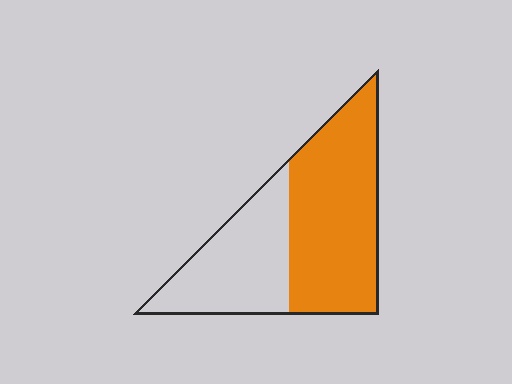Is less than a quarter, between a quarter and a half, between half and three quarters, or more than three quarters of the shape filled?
Between half and three quarters.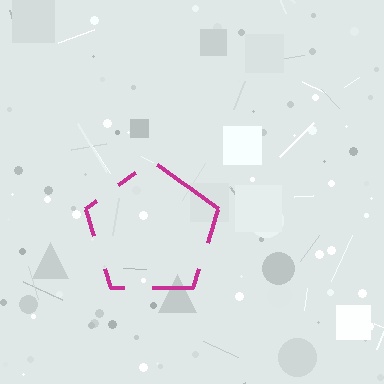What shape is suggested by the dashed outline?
The dashed outline suggests a pentagon.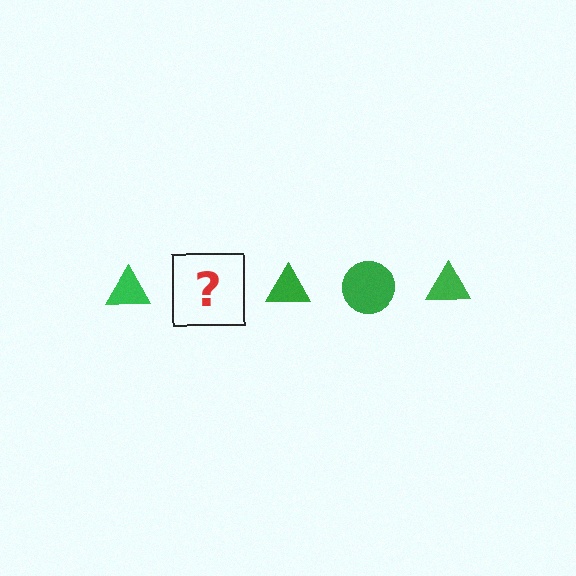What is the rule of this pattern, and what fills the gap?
The rule is that the pattern cycles through triangle, circle shapes in green. The gap should be filled with a green circle.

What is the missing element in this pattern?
The missing element is a green circle.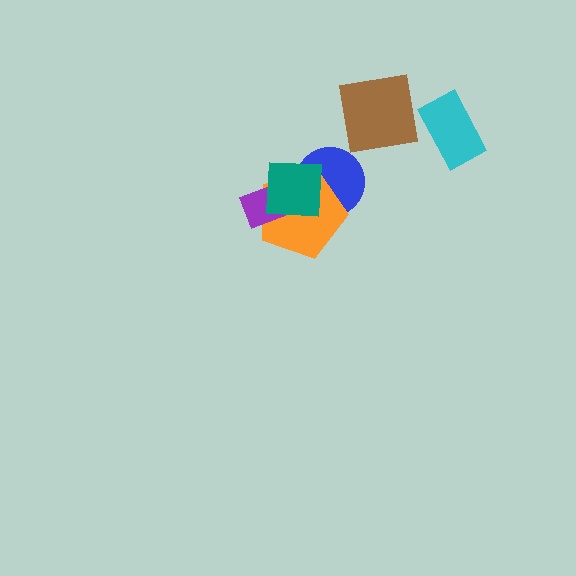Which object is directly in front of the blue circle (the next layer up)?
The orange pentagon is directly in front of the blue circle.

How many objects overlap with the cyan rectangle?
0 objects overlap with the cyan rectangle.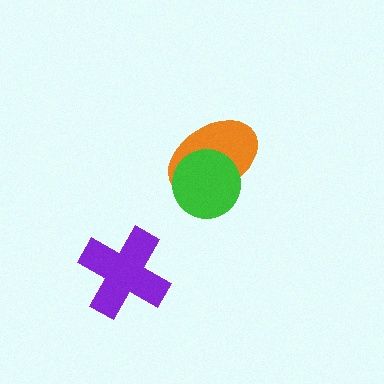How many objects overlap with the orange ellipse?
1 object overlaps with the orange ellipse.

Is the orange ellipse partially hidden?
Yes, it is partially covered by another shape.